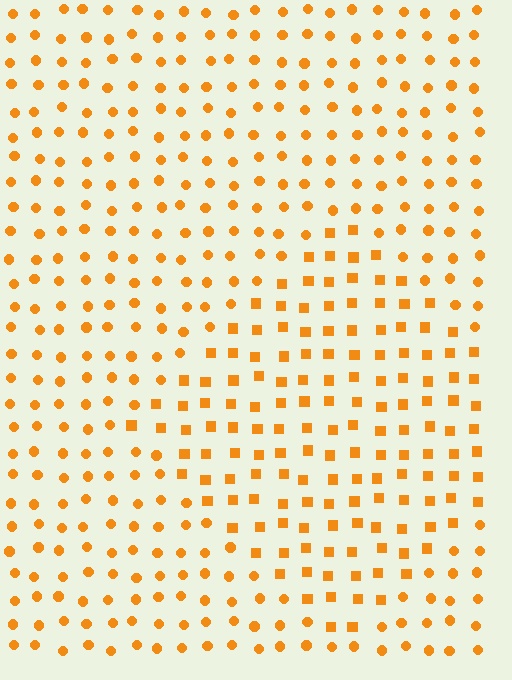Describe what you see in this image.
The image is filled with small orange elements arranged in a uniform grid. A diamond-shaped region contains squares, while the surrounding area contains circles. The boundary is defined purely by the change in element shape.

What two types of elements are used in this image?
The image uses squares inside the diamond region and circles outside it.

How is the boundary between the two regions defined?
The boundary is defined by a change in element shape: squares inside vs. circles outside. All elements share the same color and spacing.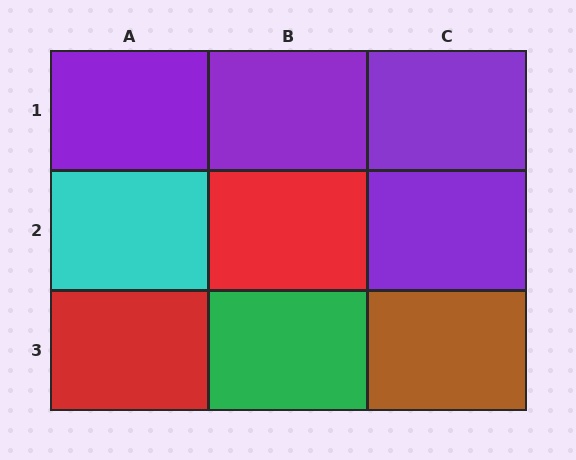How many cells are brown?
1 cell is brown.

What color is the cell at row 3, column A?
Red.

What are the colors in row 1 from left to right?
Purple, purple, purple.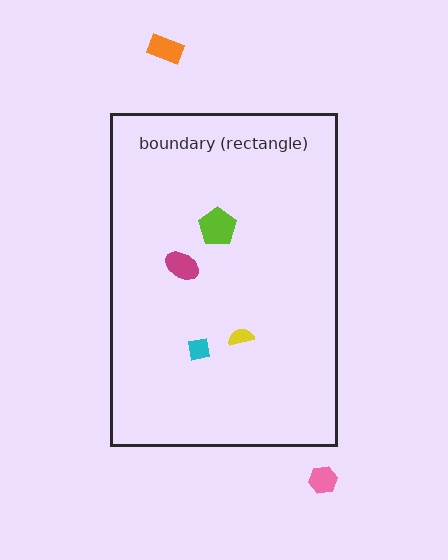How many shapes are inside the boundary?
4 inside, 2 outside.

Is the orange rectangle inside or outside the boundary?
Outside.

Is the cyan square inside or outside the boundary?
Inside.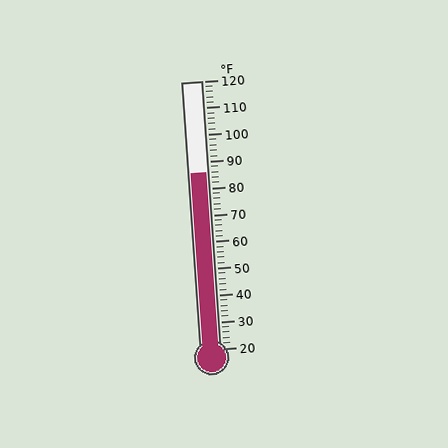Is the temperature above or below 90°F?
The temperature is below 90°F.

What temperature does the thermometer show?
The thermometer shows approximately 86°F.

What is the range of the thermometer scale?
The thermometer scale ranges from 20°F to 120°F.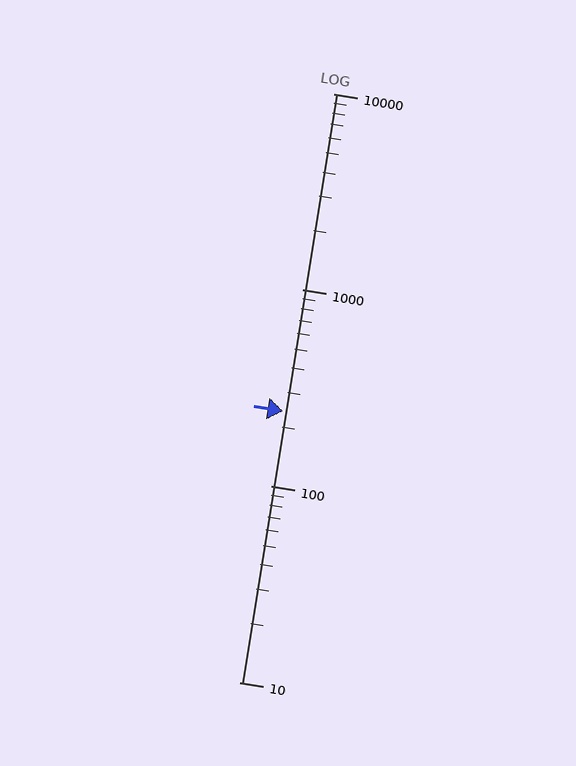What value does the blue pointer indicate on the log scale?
The pointer indicates approximately 240.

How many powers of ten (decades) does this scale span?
The scale spans 3 decades, from 10 to 10000.